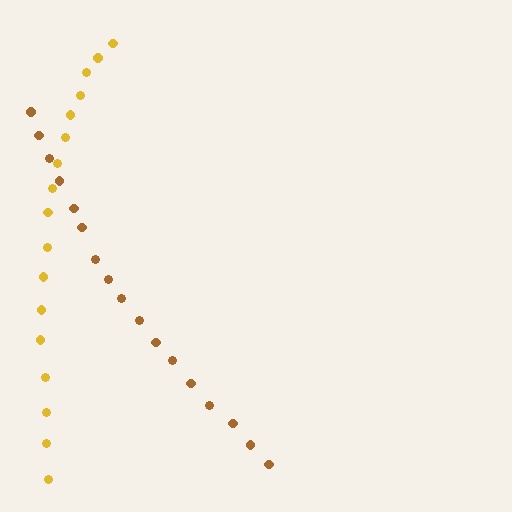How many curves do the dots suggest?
There are 2 distinct paths.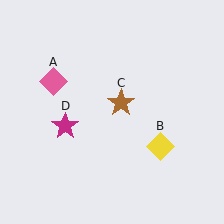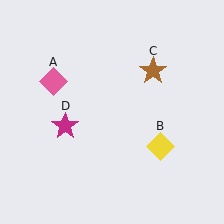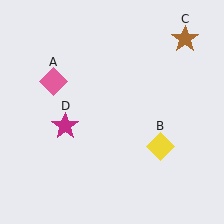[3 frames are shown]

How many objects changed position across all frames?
1 object changed position: brown star (object C).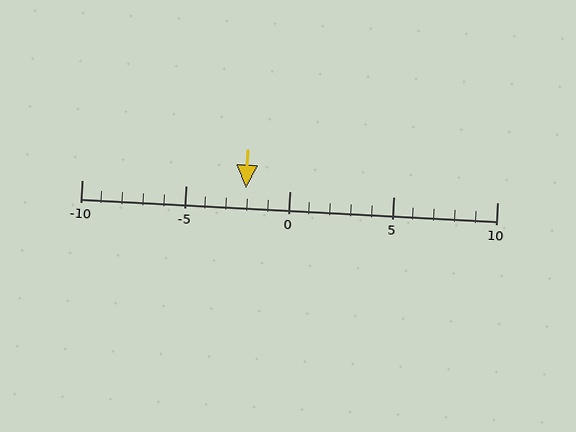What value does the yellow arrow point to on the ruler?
The yellow arrow points to approximately -2.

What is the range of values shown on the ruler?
The ruler shows values from -10 to 10.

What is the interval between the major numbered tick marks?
The major tick marks are spaced 5 units apart.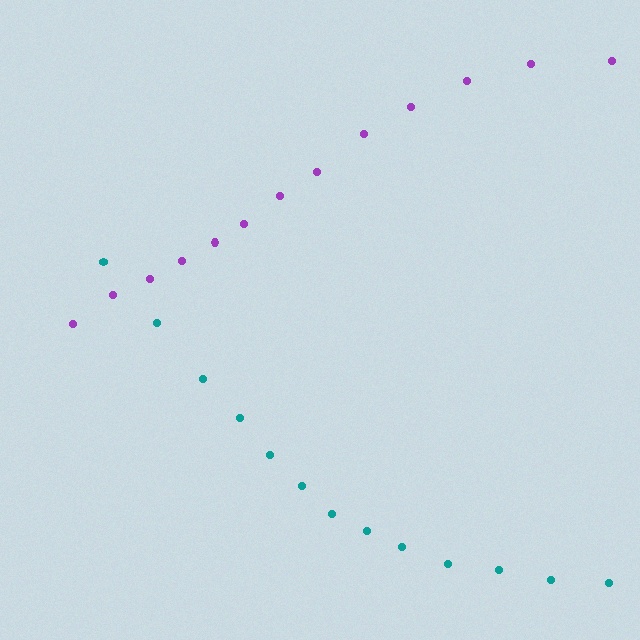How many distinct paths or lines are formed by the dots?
There are 2 distinct paths.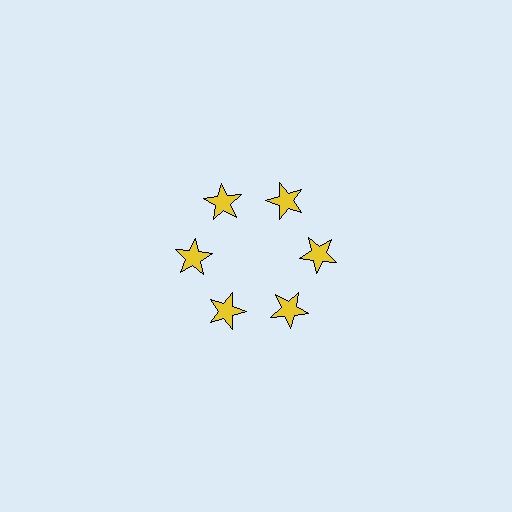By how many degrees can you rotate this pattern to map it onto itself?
The pattern maps onto itself every 60 degrees of rotation.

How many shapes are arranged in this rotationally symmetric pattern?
There are 6 shapes, arranged in 6 groups of 1.